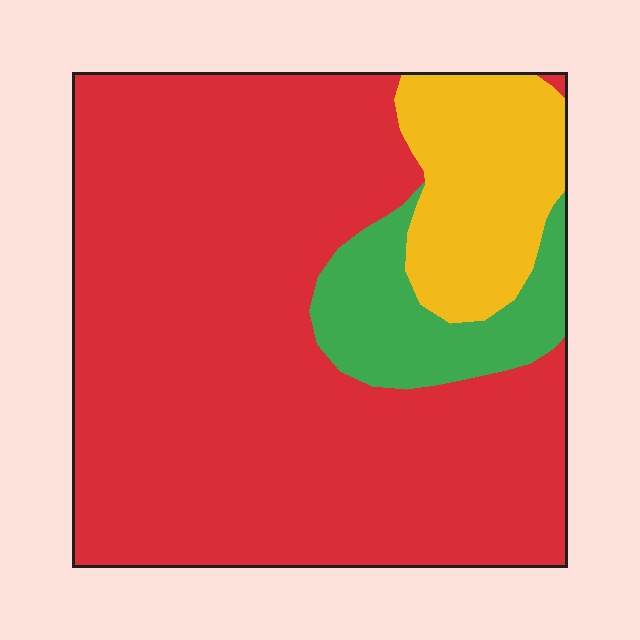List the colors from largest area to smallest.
From largest to smallest: red, yellow, green.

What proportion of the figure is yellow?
Yellow covers 14% of the figure.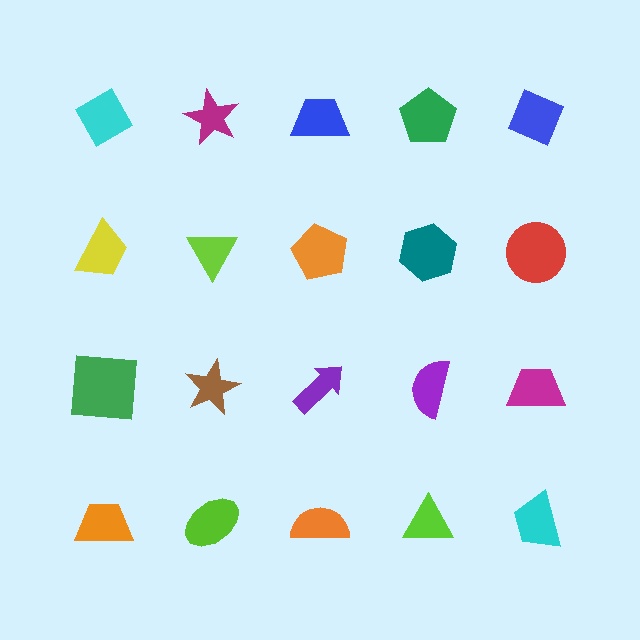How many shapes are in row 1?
5 shapes.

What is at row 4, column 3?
An orange semicircle.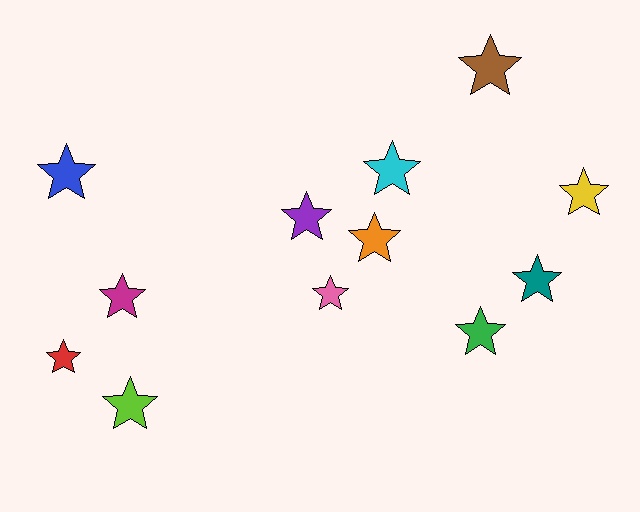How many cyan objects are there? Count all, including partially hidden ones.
There is 1 cyan object.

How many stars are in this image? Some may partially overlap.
There are 12 stars.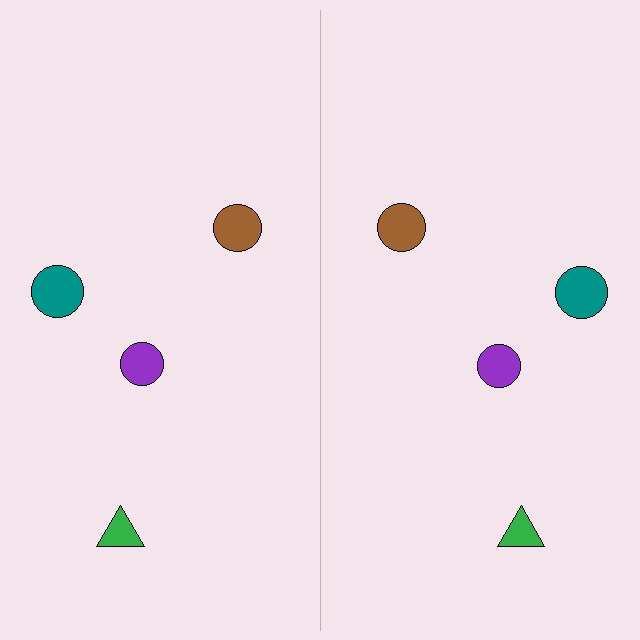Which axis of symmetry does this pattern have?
The pattern has a vertical axis of symmetry running through the center of the image.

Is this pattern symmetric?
Yes, this pattern has bilateral (reflection) symmetry.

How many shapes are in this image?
There are 8 shapes in this image.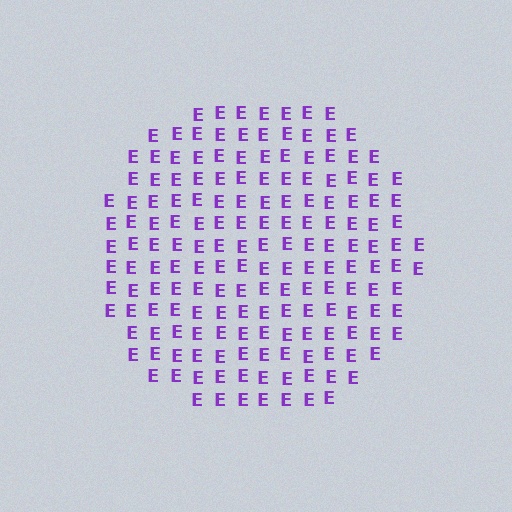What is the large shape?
The large shape is a circle.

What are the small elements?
The small elements are letter E's.